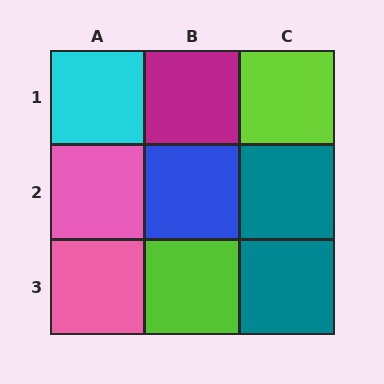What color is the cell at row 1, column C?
Lime.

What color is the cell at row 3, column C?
Teal.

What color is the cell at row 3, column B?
Lime.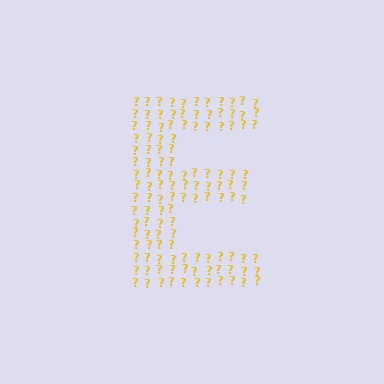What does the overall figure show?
The overall figure shows the letter E.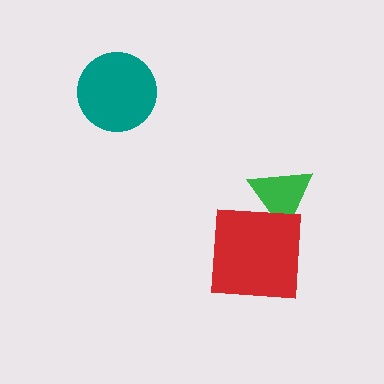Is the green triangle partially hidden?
Yes, it is partially covered by another shape.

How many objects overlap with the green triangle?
1 object overlaps with the green triangle.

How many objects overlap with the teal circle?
0 objects overlap with the teal circle.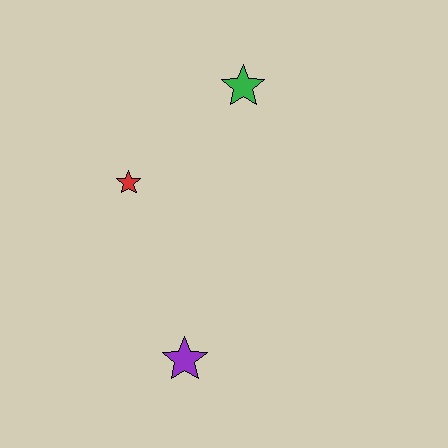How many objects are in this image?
There are 3 objects.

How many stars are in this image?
There are 3 stars.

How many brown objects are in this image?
There are no brown objects.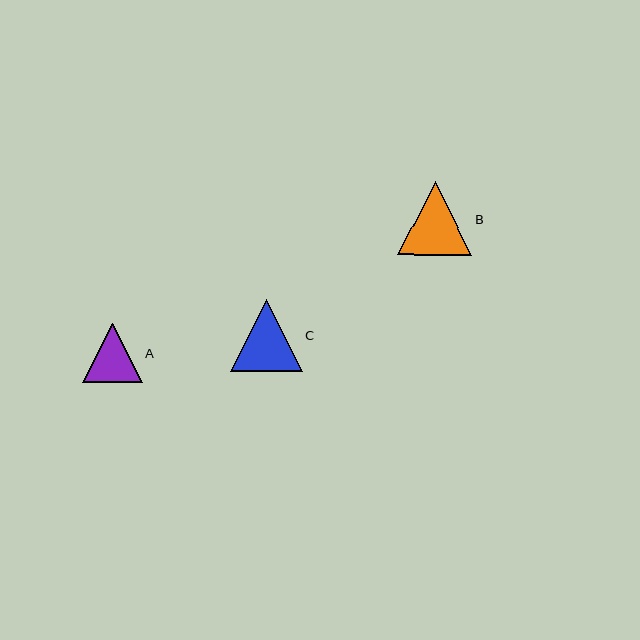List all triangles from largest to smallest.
From largest to smallest: B, C, A.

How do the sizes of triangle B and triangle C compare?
Triangle B and triangle C are approximately the same size.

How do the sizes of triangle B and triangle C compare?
Triangle B and triangle C are approximately the same size.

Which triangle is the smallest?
Triangle A is the smallest with a size of approximately 59 pixels.